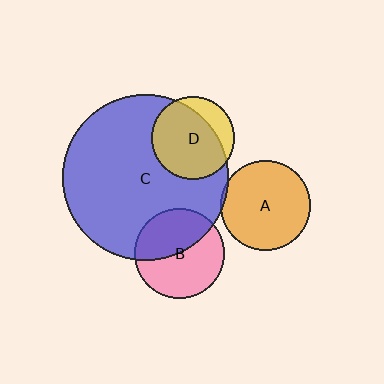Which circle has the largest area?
Circle C (blue).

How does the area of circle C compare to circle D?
Approximately 4.0 times.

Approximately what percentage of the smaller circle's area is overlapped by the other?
Approximately 5%.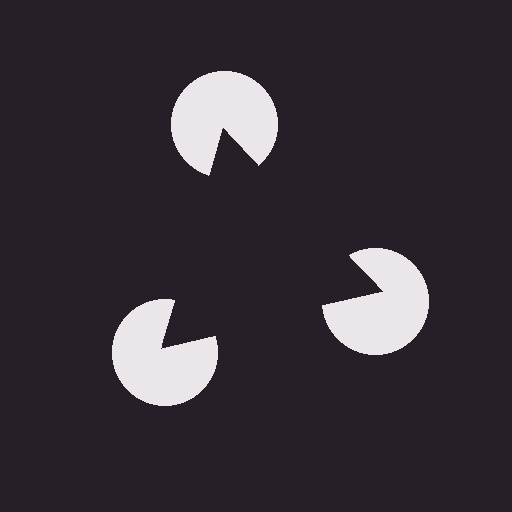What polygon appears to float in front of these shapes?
An illusory triangle — its edges are inferred from the aligned wedge cuts in the pac-man discs, not physically drawn.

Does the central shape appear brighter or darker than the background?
It typically appears slightly darker than the background, even though no actual brightness change is drawn.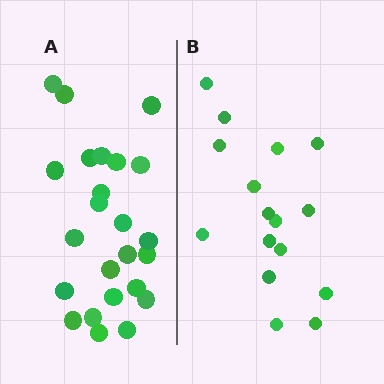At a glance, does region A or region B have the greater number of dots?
Region A (the left region) has more dots.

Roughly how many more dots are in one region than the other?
Region A has roughly 8 or so more dots than region B.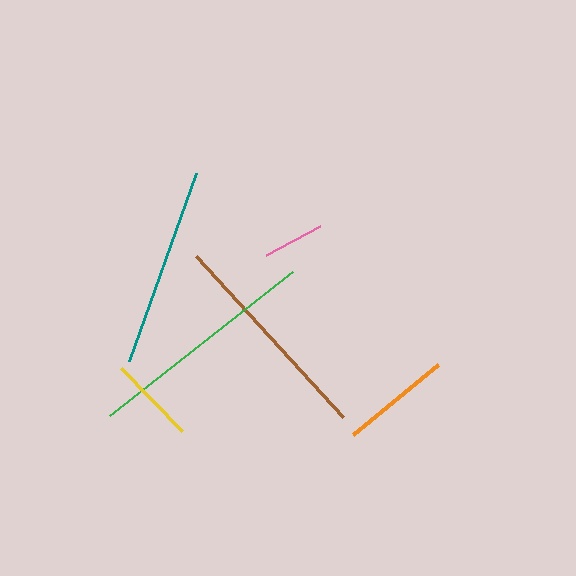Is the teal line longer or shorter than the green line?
The green line is longer than the teal line.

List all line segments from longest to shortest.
From longest to shortest: green, brown, teal, orange, yellow, pink.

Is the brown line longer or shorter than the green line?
The green line is longer than the brown line.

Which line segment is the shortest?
The pink line is the shortest at approximately 61 pixels.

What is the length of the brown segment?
The brown segment is approximately 218 pixels long.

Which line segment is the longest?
The green line is the longest at approximately 233 pixels.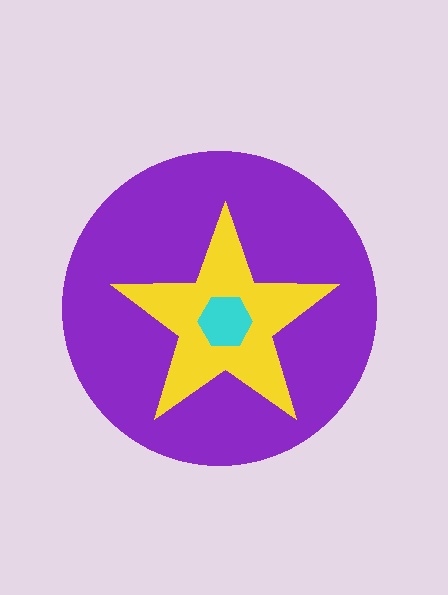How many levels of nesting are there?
3.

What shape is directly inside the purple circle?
The yellow star.